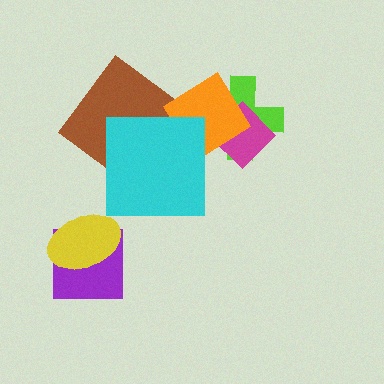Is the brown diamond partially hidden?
Yes, it is partially covered by another shape.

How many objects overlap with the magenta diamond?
2 objects overlap with the magenta diamond.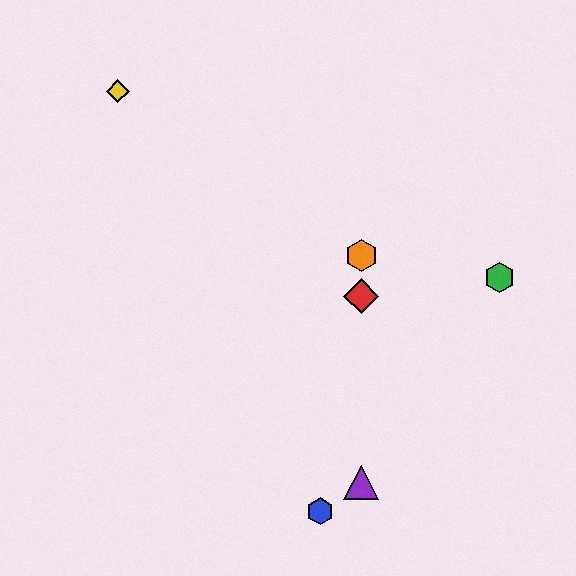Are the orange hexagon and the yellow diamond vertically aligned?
No, the orange hexagon is at x≈361 and the yellow diamond is at x≈118.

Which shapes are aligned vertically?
The red diamond, the purple triangle, the orange hexagon are aligned vertically.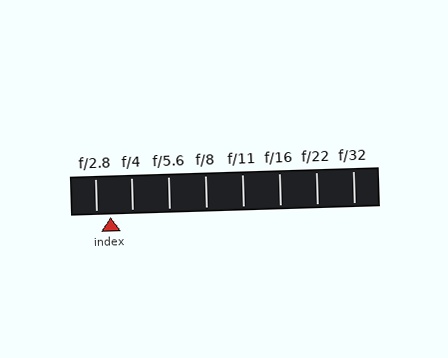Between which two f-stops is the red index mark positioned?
The index mark is between f/2.8 and f/4.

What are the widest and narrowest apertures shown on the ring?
The widest aperture shown is f/2.8 and the narrowest is f/32.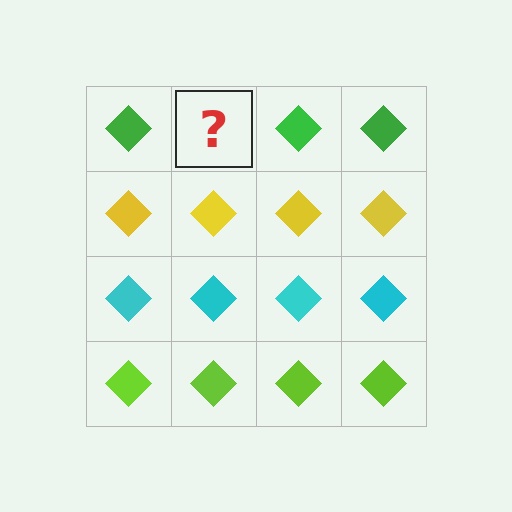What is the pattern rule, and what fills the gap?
The rule is that each row has a consistent color. The gap should be filled with a green diamond.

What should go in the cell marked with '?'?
The missing cell should contain a green diamond.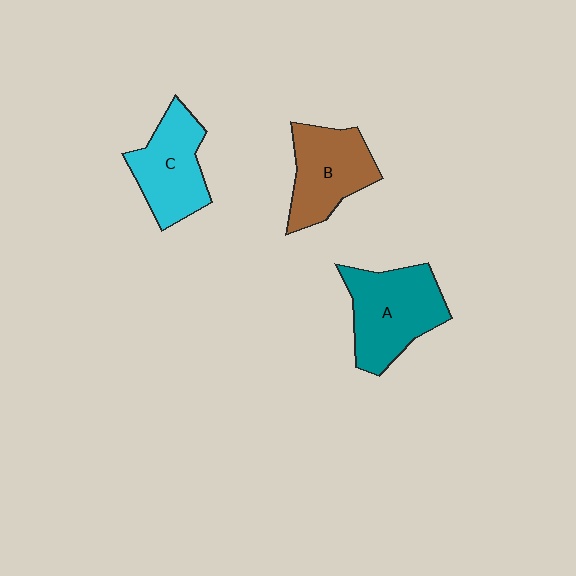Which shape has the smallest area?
Shape C (cyan).